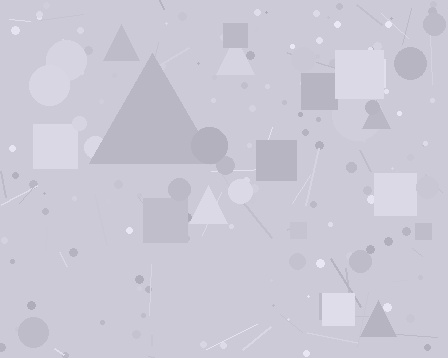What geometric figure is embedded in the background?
A triangle is embedded in the background.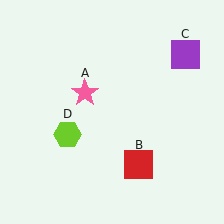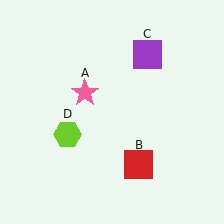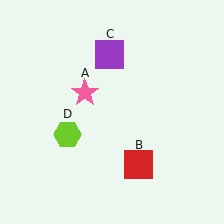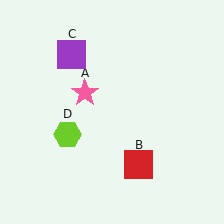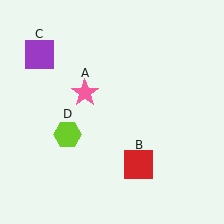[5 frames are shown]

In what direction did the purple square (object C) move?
The purple square (object C) moved left.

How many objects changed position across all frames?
1 object changed position: purple square (object C).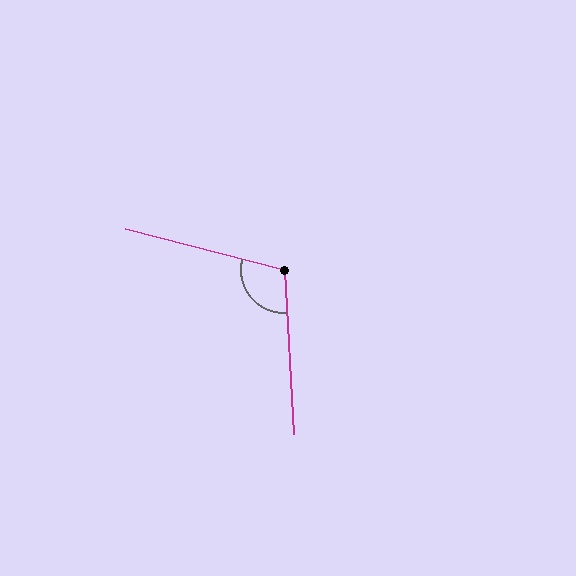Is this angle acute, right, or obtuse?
It is obtuse.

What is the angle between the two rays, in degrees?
Approximately 108 degrees.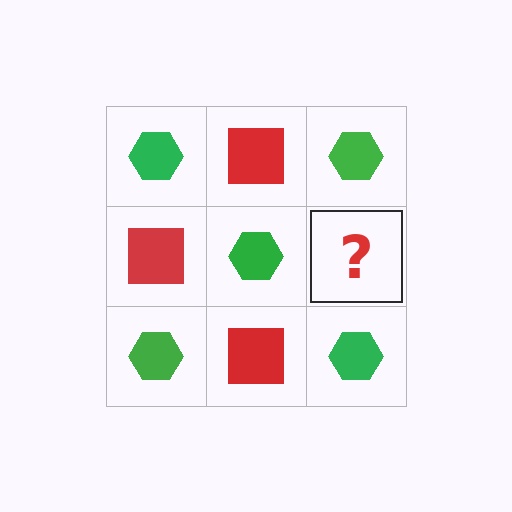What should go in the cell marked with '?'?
The missing cell should contain a red square.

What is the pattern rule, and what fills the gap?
The rule is that it alternates green hexagon and red square in a checkerboard pattern. The gap should be filled with a red square.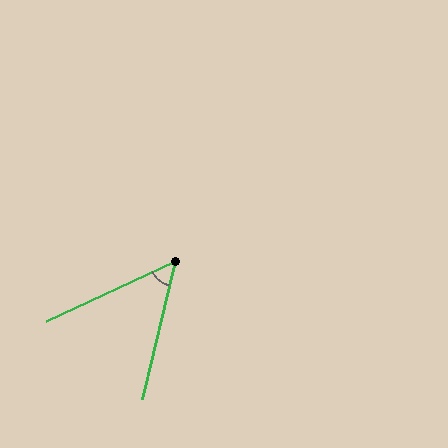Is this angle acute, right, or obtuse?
It is acute.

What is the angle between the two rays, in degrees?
Approximately 51 degrees.